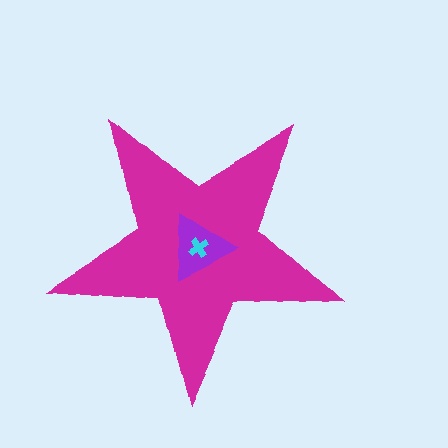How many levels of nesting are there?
3.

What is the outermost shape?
The magenta star.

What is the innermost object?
The cyan cross.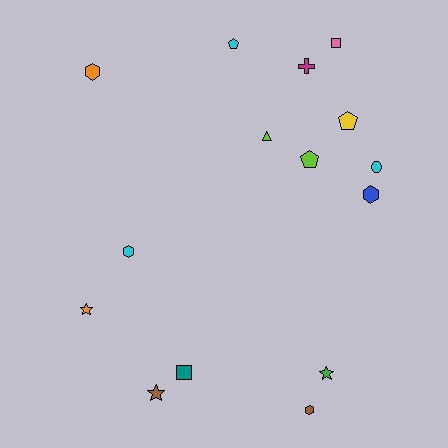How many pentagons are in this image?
There are 3 pentagons.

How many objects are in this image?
There are 15 objects.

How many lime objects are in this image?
There are 2 lime objects.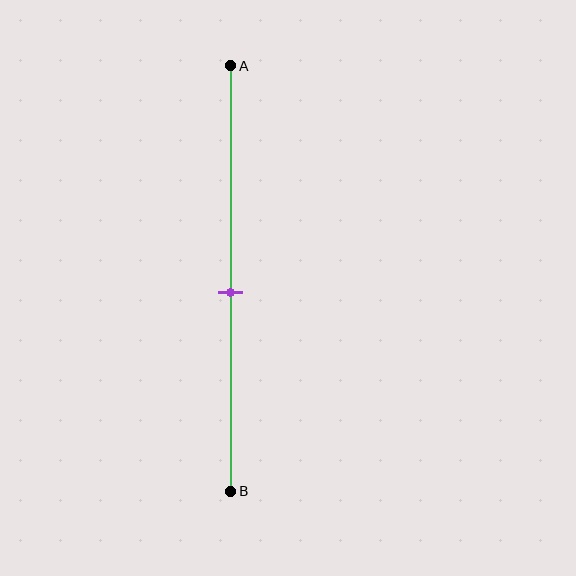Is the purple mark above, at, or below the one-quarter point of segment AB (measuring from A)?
The purple mark is below the one-quarter point of segment AB.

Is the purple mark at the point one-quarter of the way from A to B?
No, the mark is at about 55% from A, not at the 25% one-quarter point.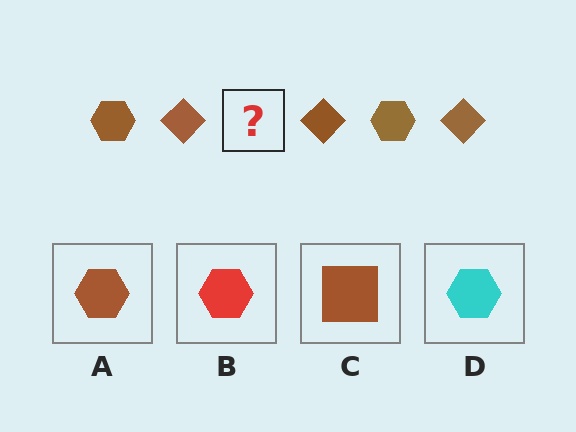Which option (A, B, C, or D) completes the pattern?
A.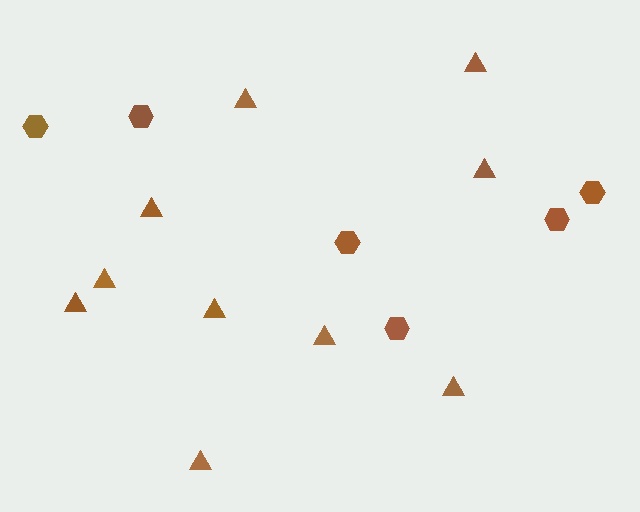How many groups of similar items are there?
There are 2 groups: one group of hexagons (6) and one group of triangles (10).